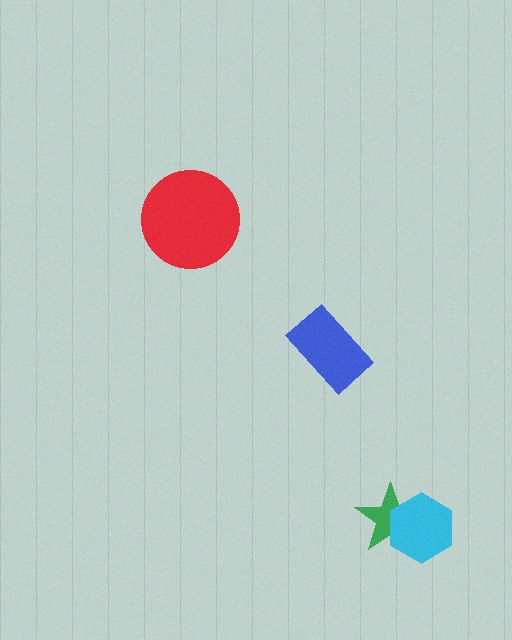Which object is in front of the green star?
The cyan hexagon is in front of the green star.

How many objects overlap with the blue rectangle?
0 objects overlap with the blue rectangle.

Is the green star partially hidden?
Yes, it is partially covered by another shape.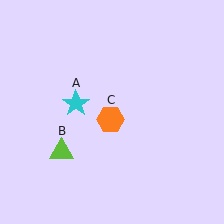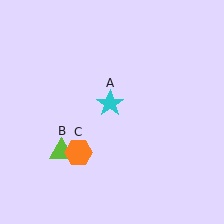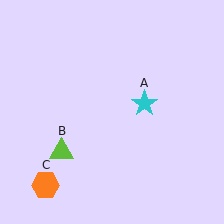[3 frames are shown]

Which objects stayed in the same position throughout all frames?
Lime triangle (object B) remained stationary.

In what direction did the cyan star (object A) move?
The cyan star (object A) moved right.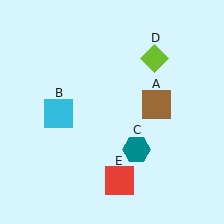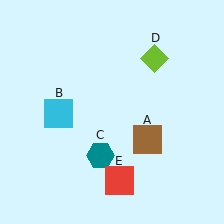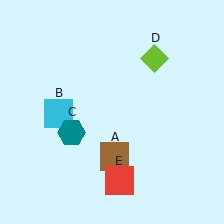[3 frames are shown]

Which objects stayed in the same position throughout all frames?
Cyan square (object B) and lime diamond (object D) and red square (object E) remained stationary.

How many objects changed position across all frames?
2 objects changed position: brown square (object A), teal hexagon (object C).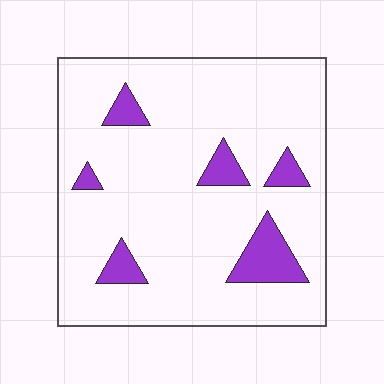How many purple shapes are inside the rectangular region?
6.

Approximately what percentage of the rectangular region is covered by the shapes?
Approximately 10%.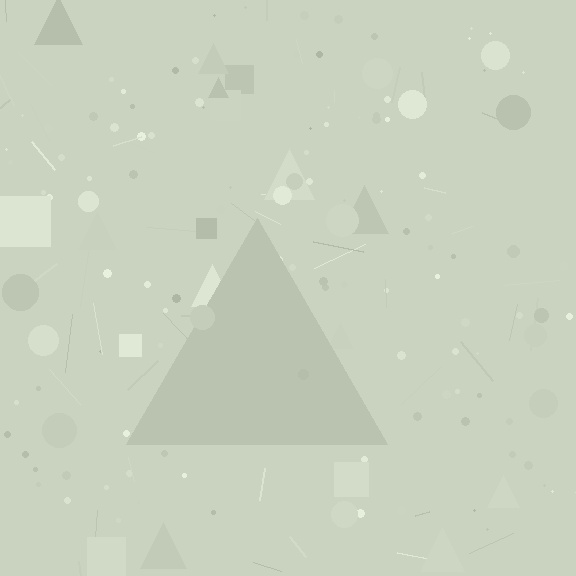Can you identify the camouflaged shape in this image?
The camouflaged shape is a triangle.